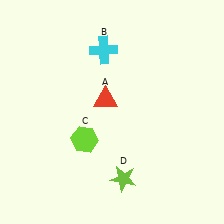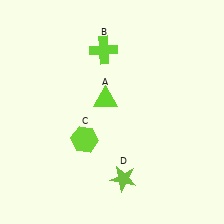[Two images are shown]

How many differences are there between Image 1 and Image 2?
There are 2 differences between the two images.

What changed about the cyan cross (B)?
In Image 1, B is cyan. In Image 2, it changed to lime.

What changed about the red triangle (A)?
In Image 1, A is red. In Image 2, it changed to lime.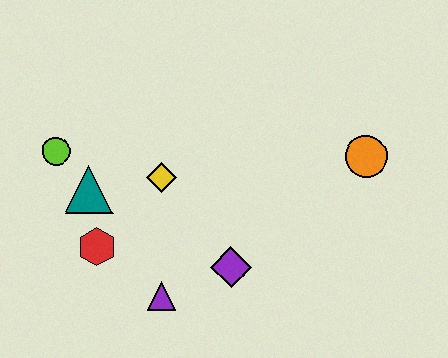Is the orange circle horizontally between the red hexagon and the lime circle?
No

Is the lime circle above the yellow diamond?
Yes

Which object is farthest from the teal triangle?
The orange circle is farthest from the teal triangle.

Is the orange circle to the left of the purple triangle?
No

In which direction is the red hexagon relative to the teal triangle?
The red hexagon is below the teal triangle.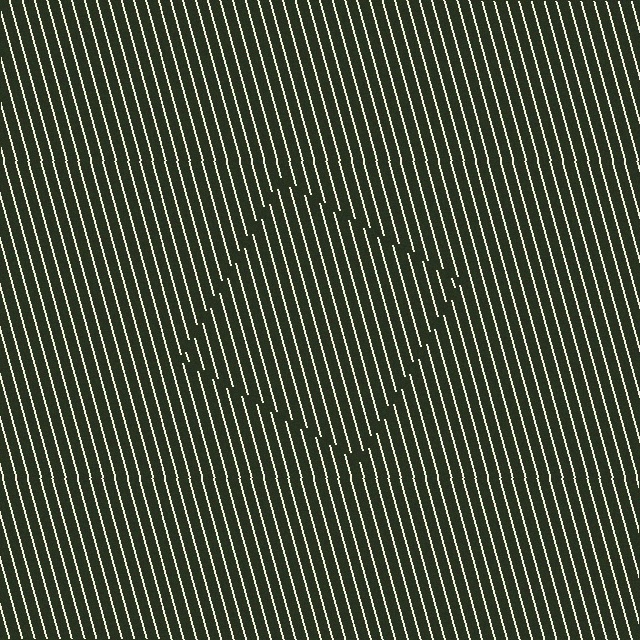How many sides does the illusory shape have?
4 sides — the line-ends trace a square.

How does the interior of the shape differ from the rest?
The interior of the shape contains the same grating, shifted by half a period — the contour is defined by the phase discontinuity where line-ends from the inner and outer gratings abut.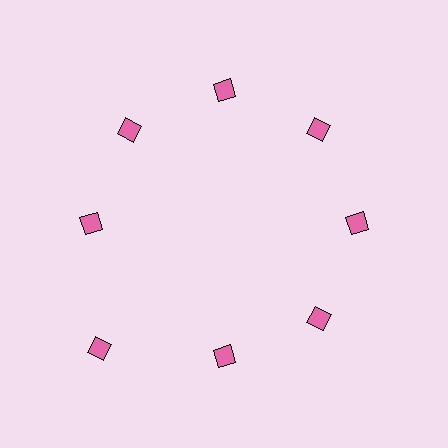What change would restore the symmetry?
The symmetry would be restored by moving it inward, back onto the ring so that all 8 diamonds sit at equal angles and equal distance from the center.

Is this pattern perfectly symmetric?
No. The 8 pink diamonds are arranged in a ring, but one element near the 8 o'clock position is pushed outward from the center, breaking the 8-fold rotational symmetry.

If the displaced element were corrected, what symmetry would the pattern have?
It would have 8-fold rotational symmetry — the pattern would map onto itself every 45 degrees.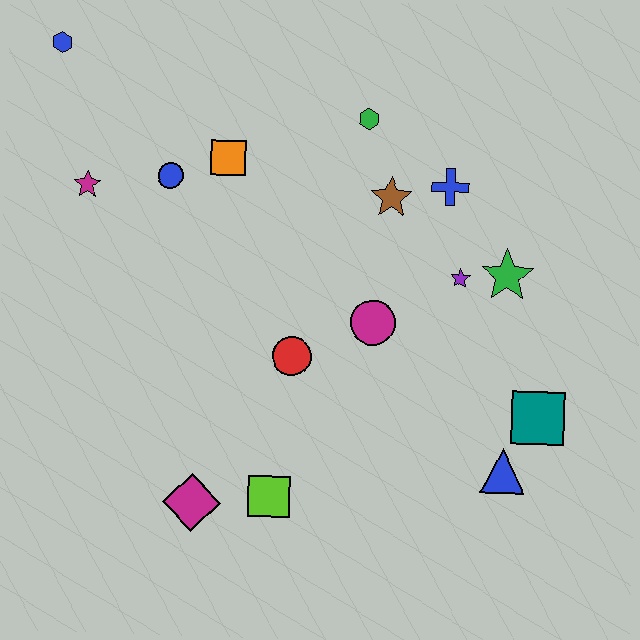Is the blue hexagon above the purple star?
Yes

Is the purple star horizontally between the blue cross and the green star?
Yes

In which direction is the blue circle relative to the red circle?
The blue circle is above the red circle.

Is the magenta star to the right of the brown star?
No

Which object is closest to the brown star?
The blue cross is closest to the brown star.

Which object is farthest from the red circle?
The blue hexagon is farthest from the red circle.